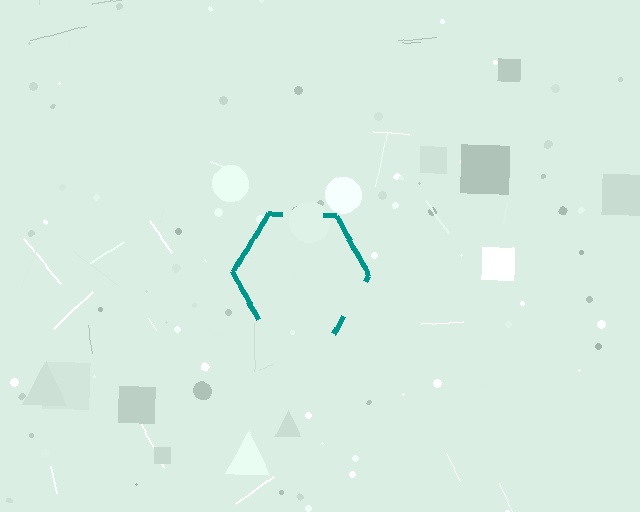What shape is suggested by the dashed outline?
The dashed outline suggests a hexagon.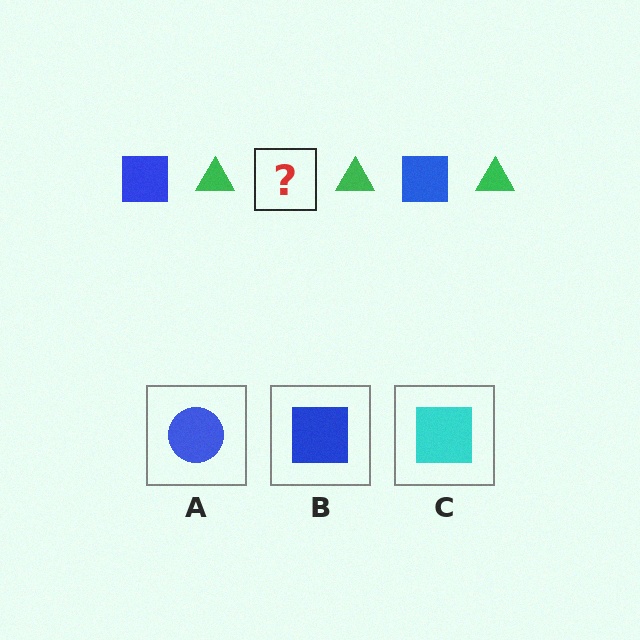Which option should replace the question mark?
Option B.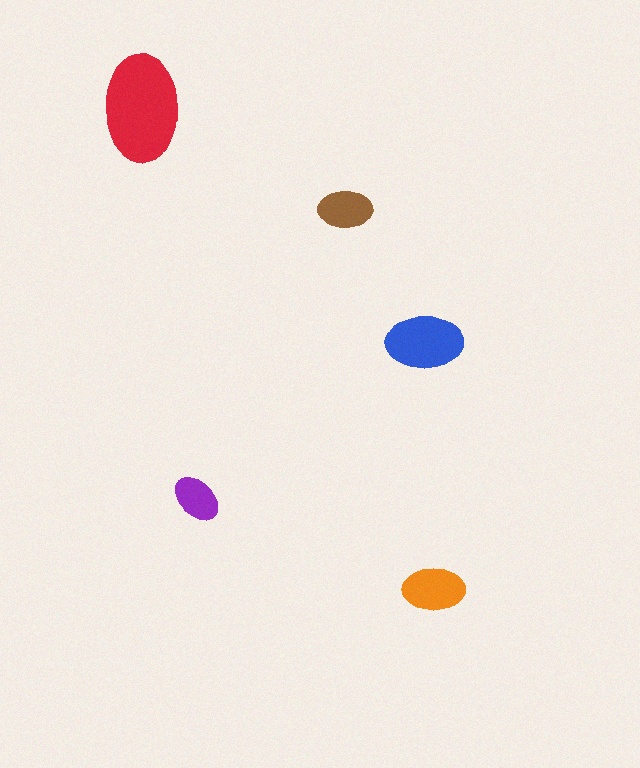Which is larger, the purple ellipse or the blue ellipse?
The blue one.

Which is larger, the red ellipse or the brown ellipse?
The red one.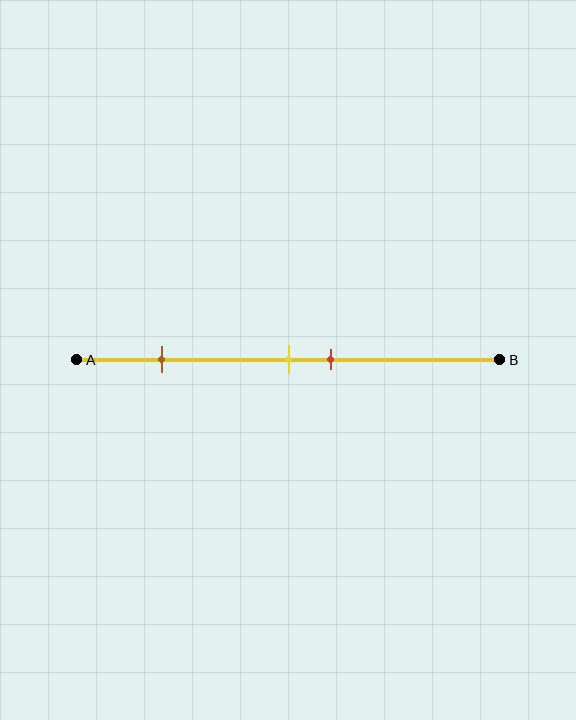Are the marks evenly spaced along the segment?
No, the marks are not evenly spaced.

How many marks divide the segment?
There are 3 marks dividing the segment.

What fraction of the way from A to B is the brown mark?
The brown mark is approximately 20% (0.2) of the way from A to B.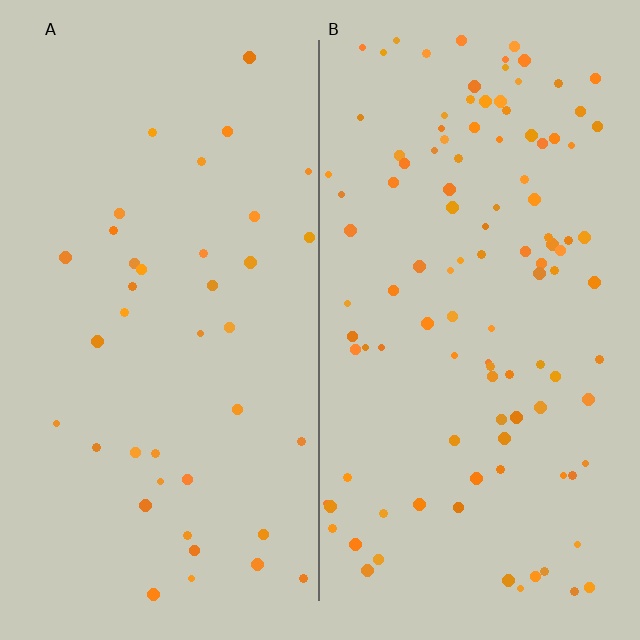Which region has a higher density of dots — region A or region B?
B (the right).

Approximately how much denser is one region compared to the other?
Approximately 2.8× — region B over region A.